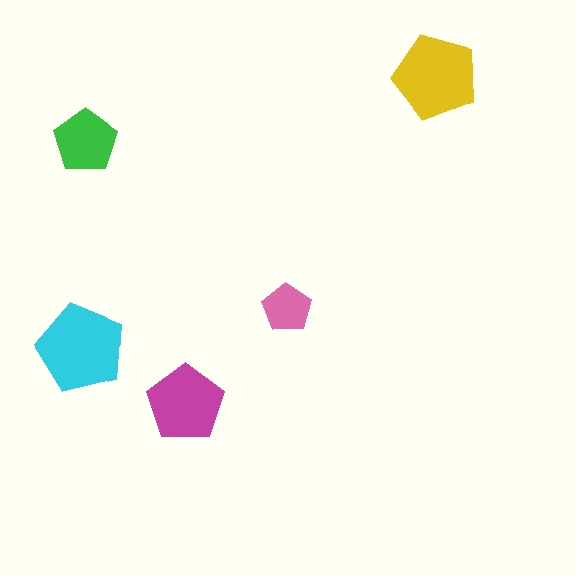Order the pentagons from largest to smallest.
the cyan one, the yellow one, the magenta one, the green one, the pink one.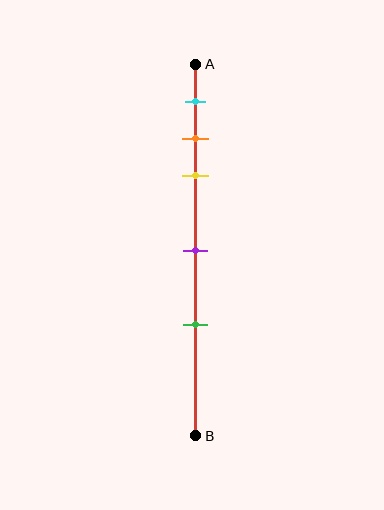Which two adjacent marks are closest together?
The orange and yellow marks are the closest adjacent pair.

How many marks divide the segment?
There are 5 marks dividing the segment.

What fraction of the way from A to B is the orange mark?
The orange mark is approximately 20% (0.2) of the way from A to B.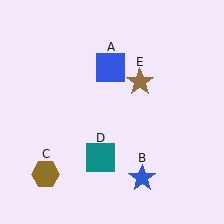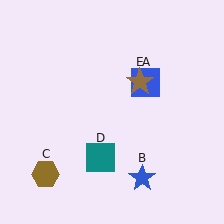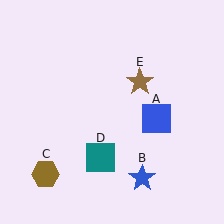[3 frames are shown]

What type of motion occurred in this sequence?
The blue square (object A) rotated clockwise around the center of the scene.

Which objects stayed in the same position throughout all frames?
Blue star (object B) and brown hexagon (object C) and teal square (object D) and brown star (object E) remained stationary.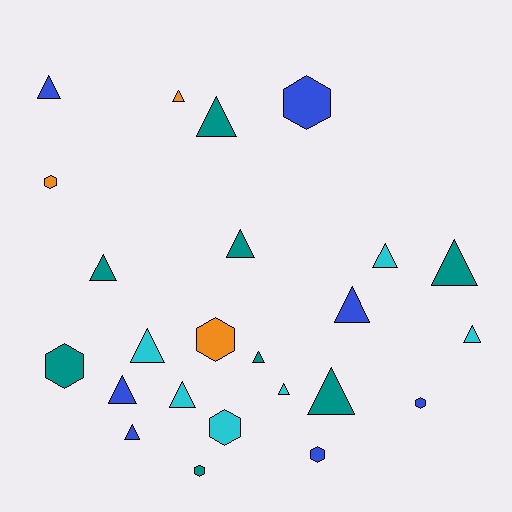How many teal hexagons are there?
There are 2 teal hexagons.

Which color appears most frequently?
Teal, with 8 objects.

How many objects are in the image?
There are 24 objects.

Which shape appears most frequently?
Triangle, with 16 objects.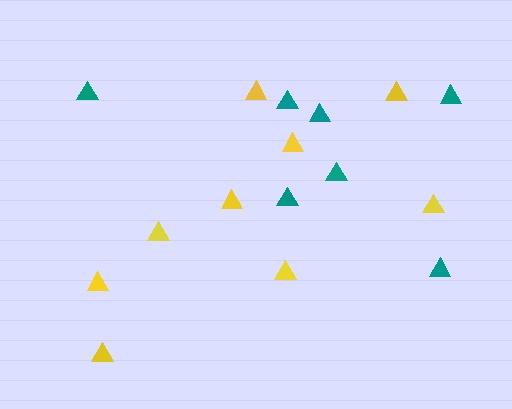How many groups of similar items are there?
There are 2 groups: one group of yellow triangles (9) and one group of teal triangles (7).